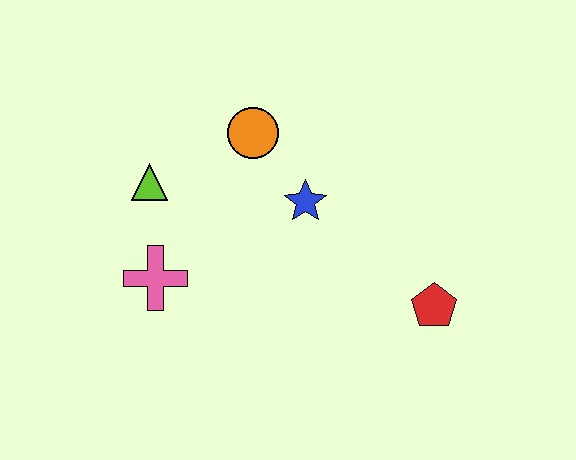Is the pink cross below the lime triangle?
Yes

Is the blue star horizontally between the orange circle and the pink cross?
No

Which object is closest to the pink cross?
The lime triangle is closest to the pink cross.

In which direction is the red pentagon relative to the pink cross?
The red pentagon is to the right of the pink cross.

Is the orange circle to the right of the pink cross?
Yes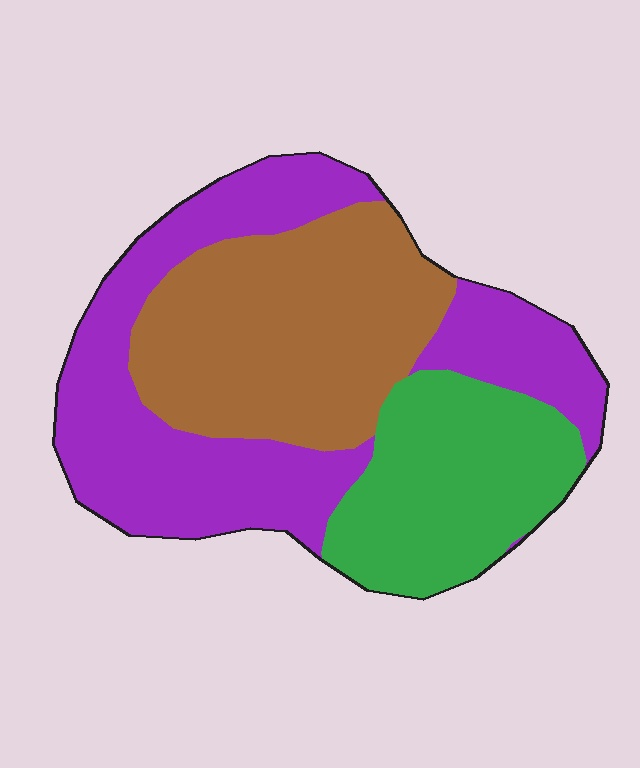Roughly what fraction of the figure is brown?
Brown takes up between a quarter and a half of the figure.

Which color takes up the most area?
Purple, at roughly 40%.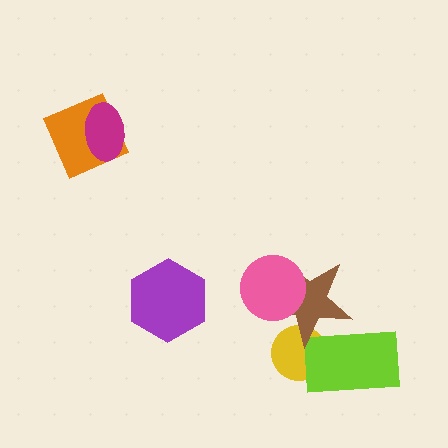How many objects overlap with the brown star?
3 objects overlap with the brown star.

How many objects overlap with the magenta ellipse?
1 object overlaps with the magenta ellipse.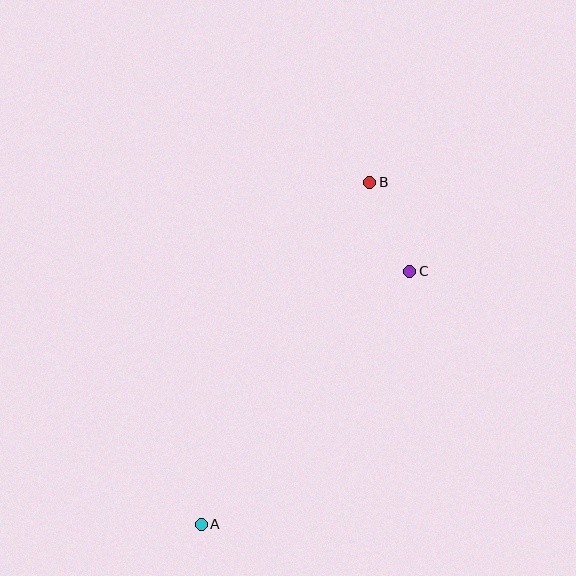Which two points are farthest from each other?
Points A and B are farthest from each other.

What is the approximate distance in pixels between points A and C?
The distance between A and C is approximately 328 pixels.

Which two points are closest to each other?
Points B and C are closest to each other.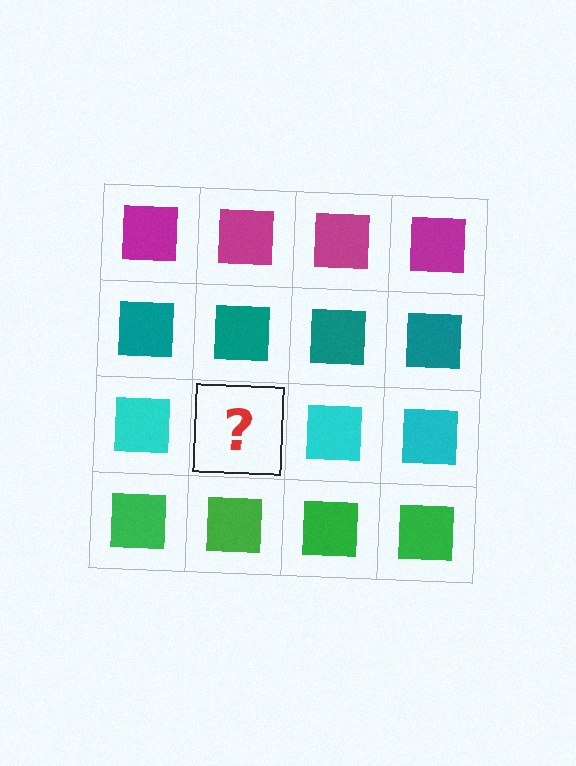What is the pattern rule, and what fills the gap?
The rule is that each row has a consistent color. The gap should be filled with a cyan square.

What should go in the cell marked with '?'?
The missing cell should contain a cyan square.